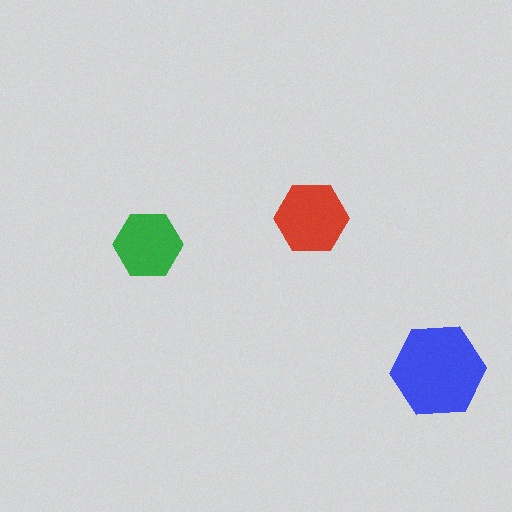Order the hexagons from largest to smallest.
the blue one, the red one, the green one.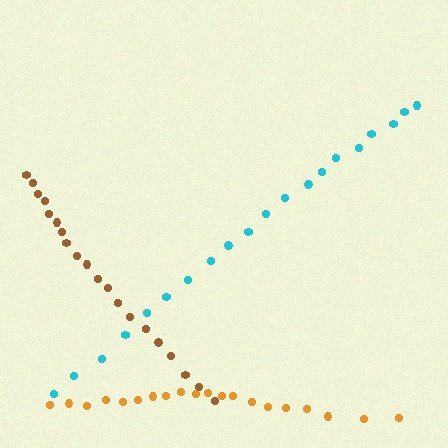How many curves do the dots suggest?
There are 3 distinct paths.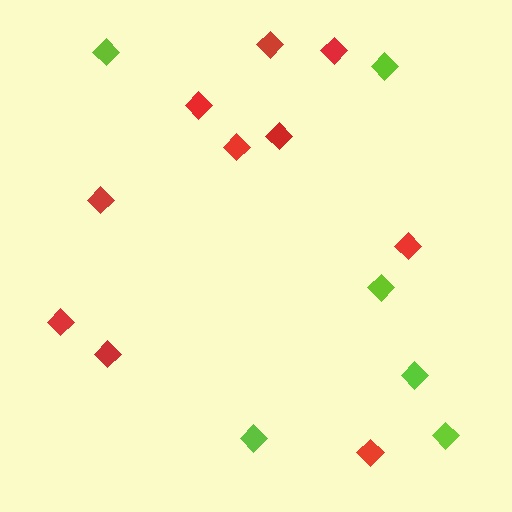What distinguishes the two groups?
There are 2 groups: one group of lime diamonds (6) and one group of red diamonds (10).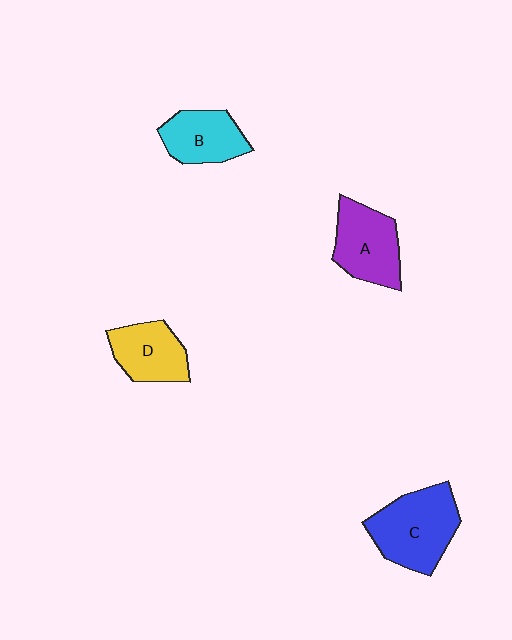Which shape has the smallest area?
Shape B (cyan).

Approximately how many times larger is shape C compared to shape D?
Approximately 1.5 times.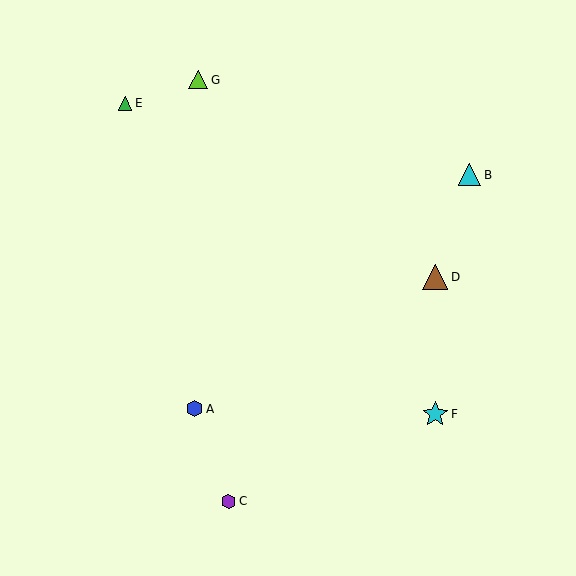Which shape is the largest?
The brown triangle (labeled D) is the largest.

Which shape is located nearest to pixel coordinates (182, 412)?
The blue hexagon (labeled A) at (195, 409) is nearest to that location.